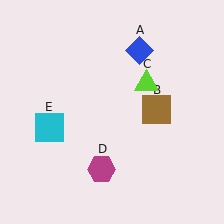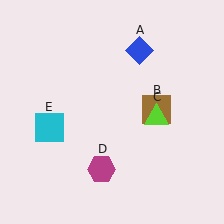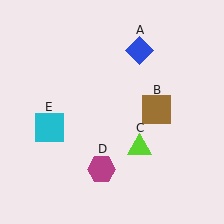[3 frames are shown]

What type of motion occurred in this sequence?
The lime triangle (object C) rotated clockwise around the center of the scene.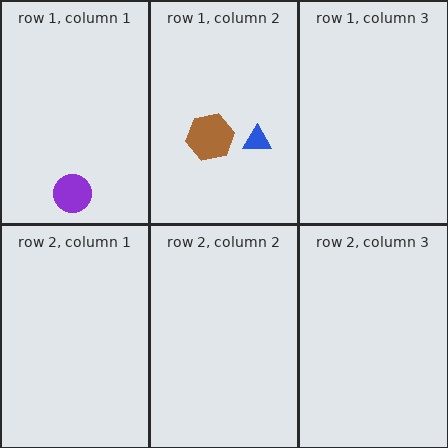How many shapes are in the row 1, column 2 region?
2.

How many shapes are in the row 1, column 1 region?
1.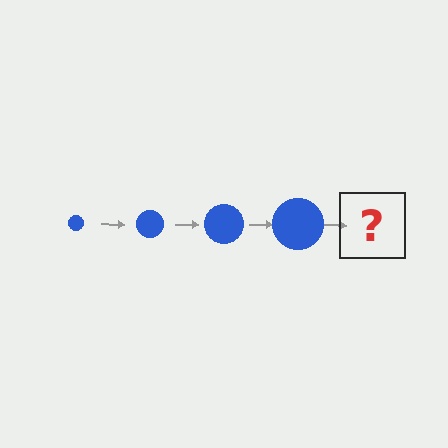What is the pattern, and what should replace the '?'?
The pattern is that the circle gets progressively larger each step. The '?' should be a blue circle, larger than the previous one.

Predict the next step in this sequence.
The next step is a blue circle, larger than the previous one.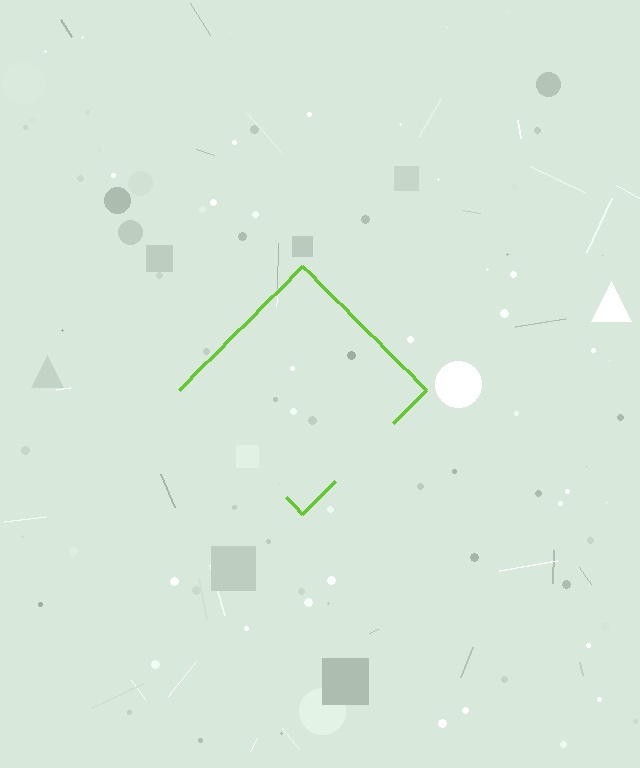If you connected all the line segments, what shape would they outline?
They would outline a diamond.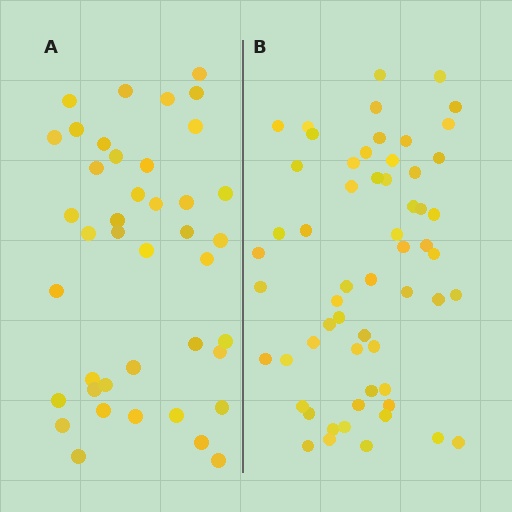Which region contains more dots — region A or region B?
Region B (the right region) has more dots.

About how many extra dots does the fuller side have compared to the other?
Region B has approximately 15 more dots than region A.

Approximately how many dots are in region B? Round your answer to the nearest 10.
About 60 dots. (The exact count is 58, which rounds to 60.)